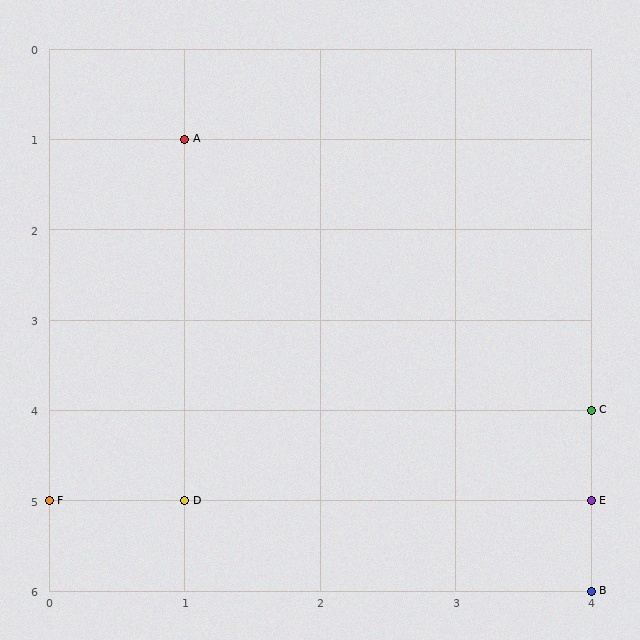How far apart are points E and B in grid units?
Points E and B are 1 row apart.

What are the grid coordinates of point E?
Point E is at grid coordinates (4, 5).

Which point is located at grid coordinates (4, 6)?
Point B is at (4, 6).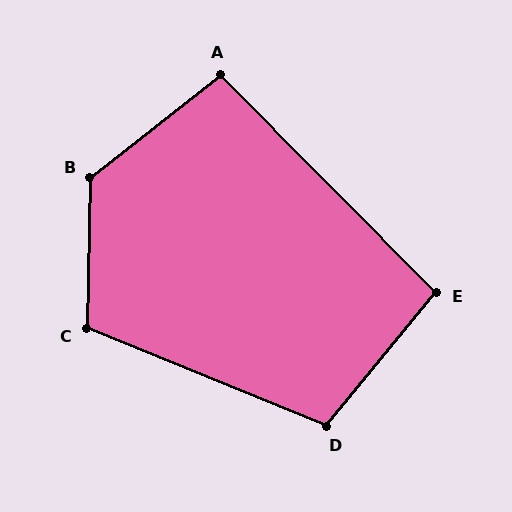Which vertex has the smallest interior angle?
E, at approximately 96 degrees.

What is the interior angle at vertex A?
Approximately 97 degrees (obtuse).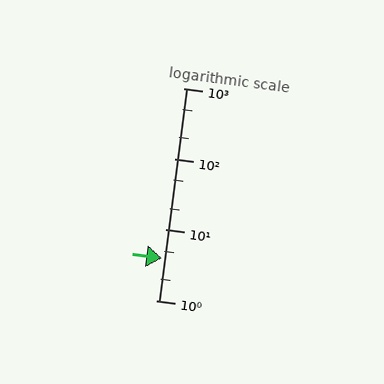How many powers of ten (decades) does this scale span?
The scale spans 3 decades, from 1 to 1000.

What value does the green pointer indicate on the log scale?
The pointer indicates approximately 4.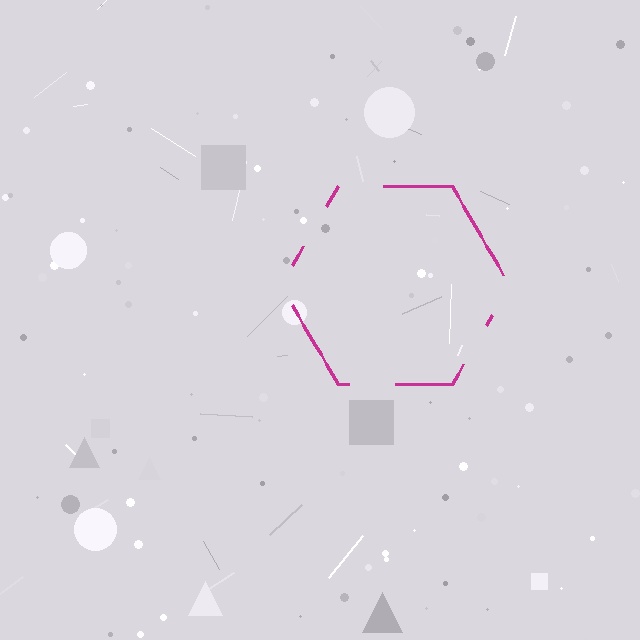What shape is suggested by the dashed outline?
The dashed outline suggests a hexagon.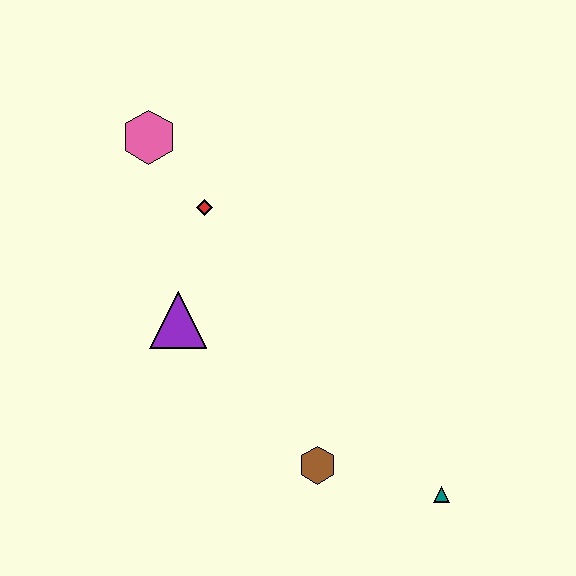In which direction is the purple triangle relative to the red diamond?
The purple triangle is below the red diamond.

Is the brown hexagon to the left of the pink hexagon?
No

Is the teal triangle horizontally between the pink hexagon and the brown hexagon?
No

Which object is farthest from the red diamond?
The teal triangle is farthest from the red diamond.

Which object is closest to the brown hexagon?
The teal triangle is closest to the brown hexagon.